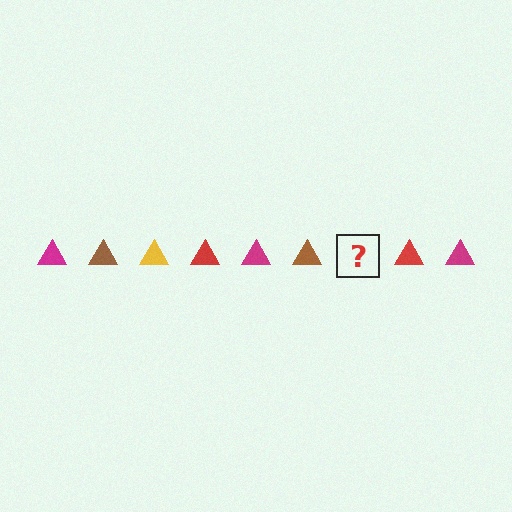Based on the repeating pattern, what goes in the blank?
The blank should be a yellow triangle.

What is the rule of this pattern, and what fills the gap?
The rule is that the pattern cycles through magenta, brown, yellow, red triangles. The gap should be filled with a yellow triangle.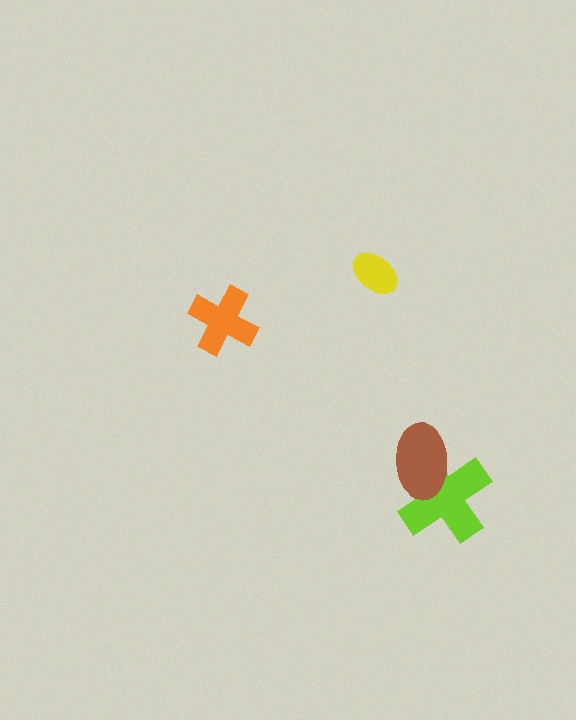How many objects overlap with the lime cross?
1 object overlaps with the lime cross.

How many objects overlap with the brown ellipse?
1 object overlaps with the brown ellipse.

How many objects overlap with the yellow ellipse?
0 objects overlap with the yellow ellipse.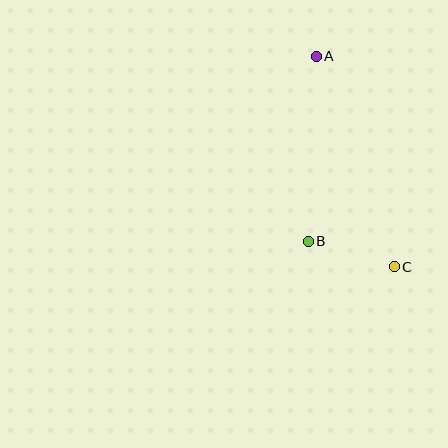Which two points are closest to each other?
Points B and C are closest to each other.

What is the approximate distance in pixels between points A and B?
The distance between A and B is approximately 185 pixels.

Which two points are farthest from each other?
Points A and C are farthest from each other.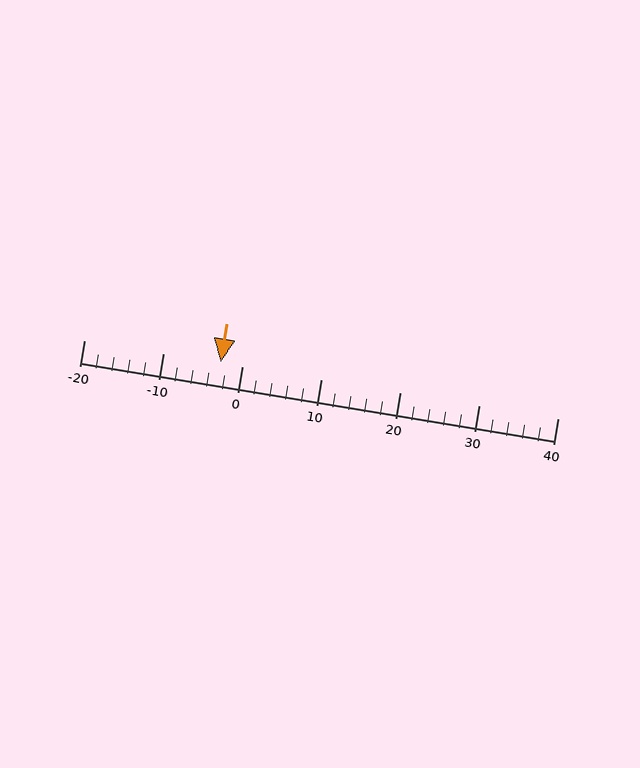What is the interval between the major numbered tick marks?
The major tick marks are spaced 10 units apart.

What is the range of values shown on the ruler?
The ruler shows values from -20 to 40.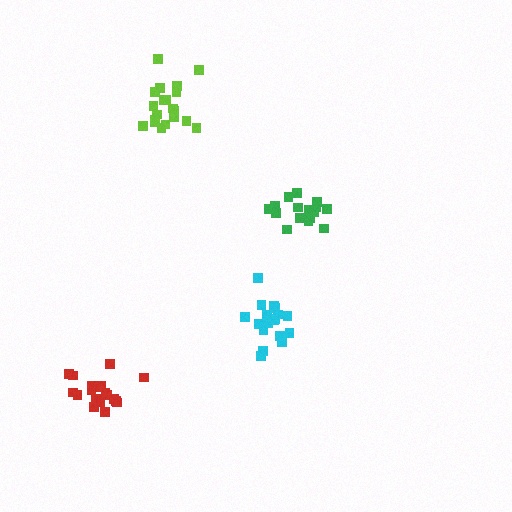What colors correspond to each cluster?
The clusters are colored: red, cyan, green, lime.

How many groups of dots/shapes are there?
There are 4 groups.